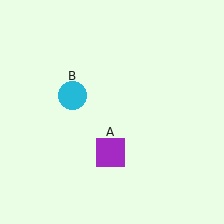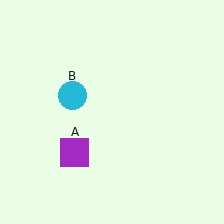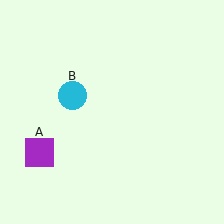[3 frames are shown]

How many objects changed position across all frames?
1 object changed position: purple square (object A).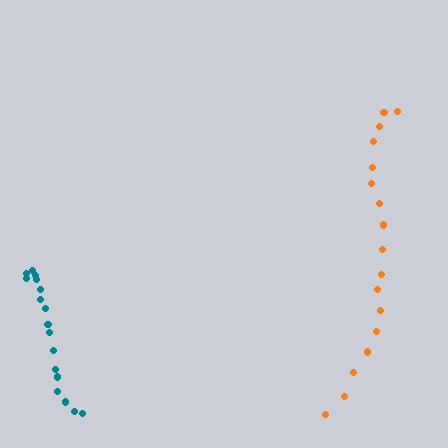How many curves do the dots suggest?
There are 2 distinct paths.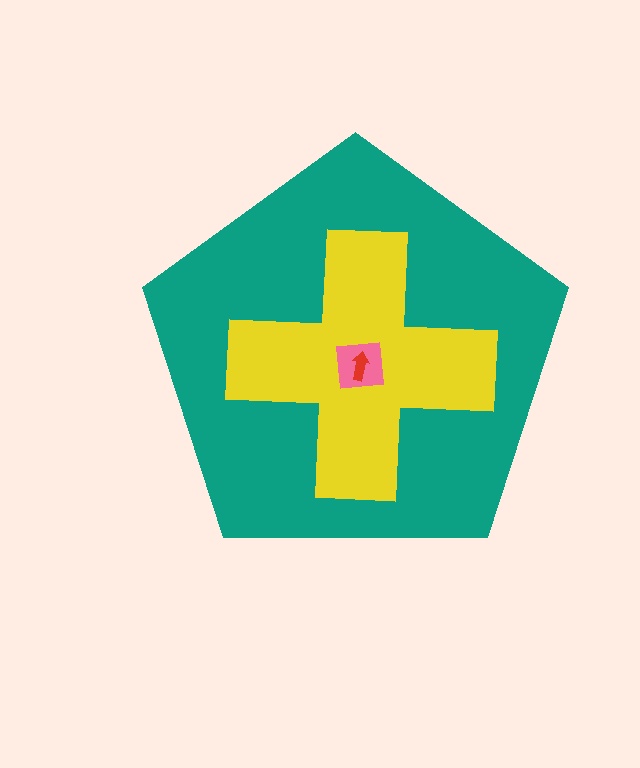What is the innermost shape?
The red arrow.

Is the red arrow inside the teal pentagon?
Yes.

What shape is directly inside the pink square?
The red arrow.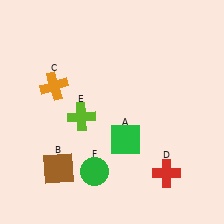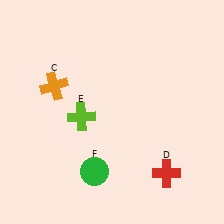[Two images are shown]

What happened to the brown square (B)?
The brown square (B) was removed in Image 2. It was in the bottom-left area of Image 1.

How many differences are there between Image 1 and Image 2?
There are 2 differences between the two images.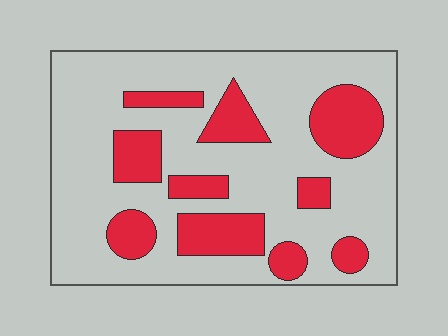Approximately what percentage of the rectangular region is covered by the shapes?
Approximately 25%.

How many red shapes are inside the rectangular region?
10.